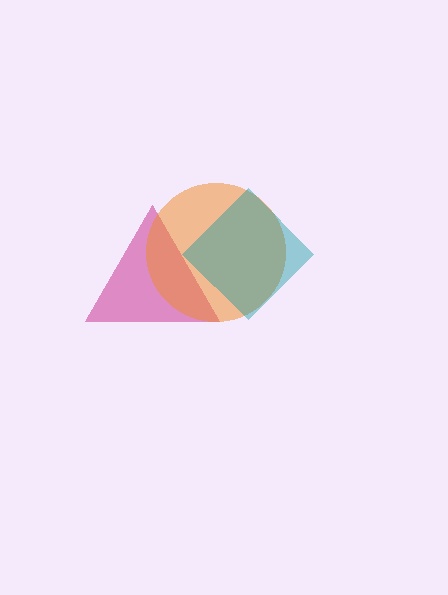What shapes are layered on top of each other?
The layered shapes are: a magenta triangle, an orange circle, a teal diamond.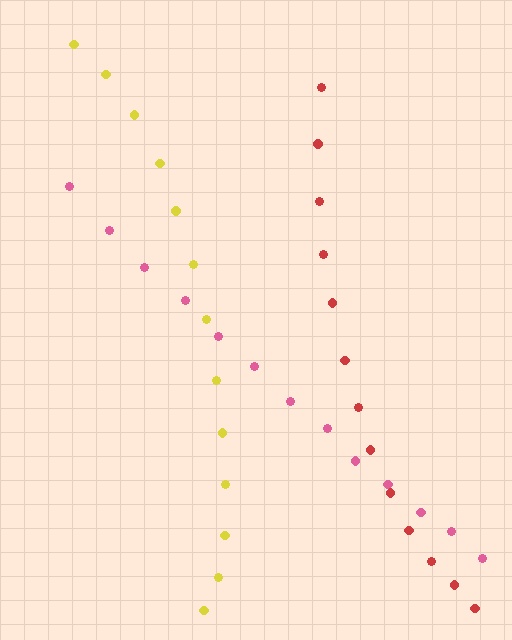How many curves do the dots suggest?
There are 3 distinct paths.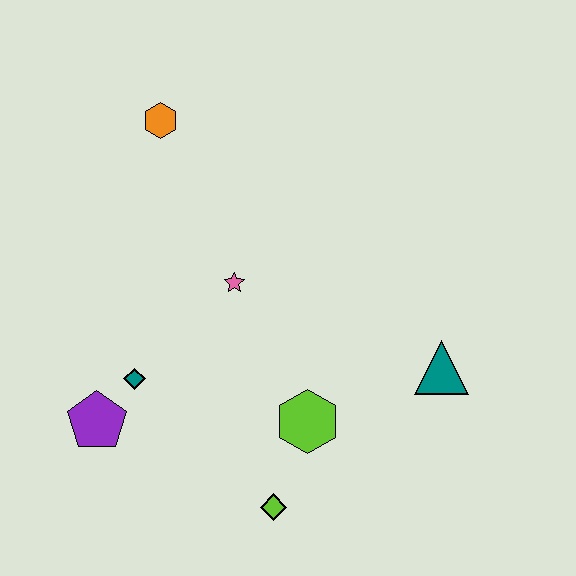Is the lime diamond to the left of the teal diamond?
No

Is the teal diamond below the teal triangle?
Yes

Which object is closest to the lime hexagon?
The lime diamond is closest to the lime hexagon.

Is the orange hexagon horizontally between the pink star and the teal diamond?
Yes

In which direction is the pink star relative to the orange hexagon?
The pink star is below the orange hexagon.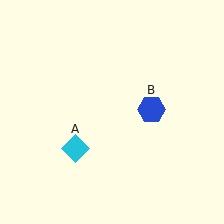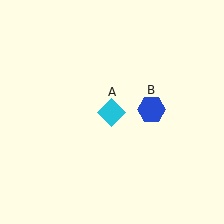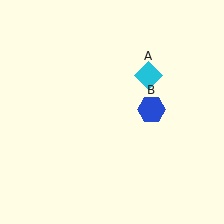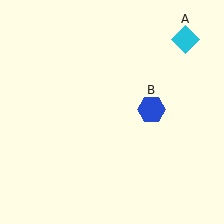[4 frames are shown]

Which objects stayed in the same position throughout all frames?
Blue hexagon (object B) remained stationary.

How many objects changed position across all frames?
1 object changed position: cyan diamond (object A).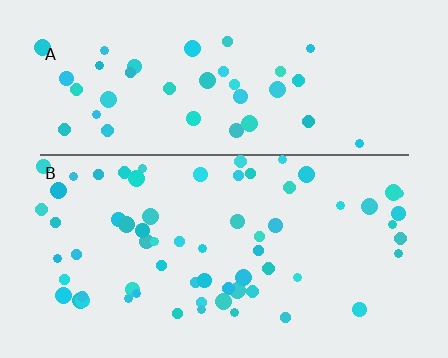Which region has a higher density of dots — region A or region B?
B (the bottom).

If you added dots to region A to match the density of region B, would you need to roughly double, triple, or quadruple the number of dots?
Approximately double.